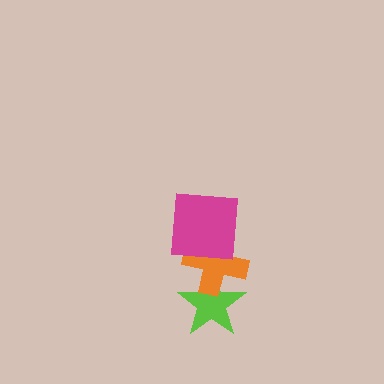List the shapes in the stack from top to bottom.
From top to bottom: the magenta square, the orange cross, the lime star.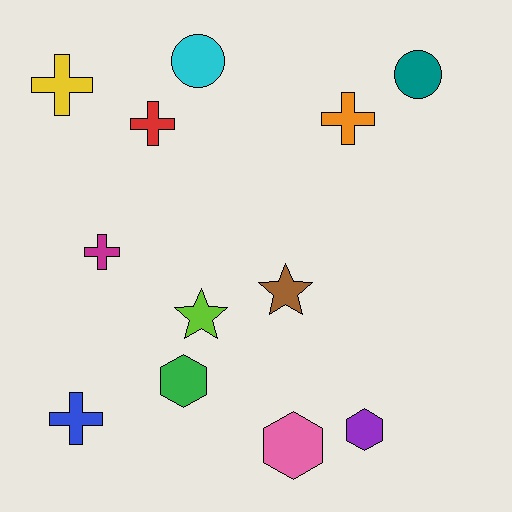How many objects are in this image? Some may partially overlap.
There are 12 objects.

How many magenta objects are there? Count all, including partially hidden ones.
There is 1 magenta object.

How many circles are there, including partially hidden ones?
There are 2 circles.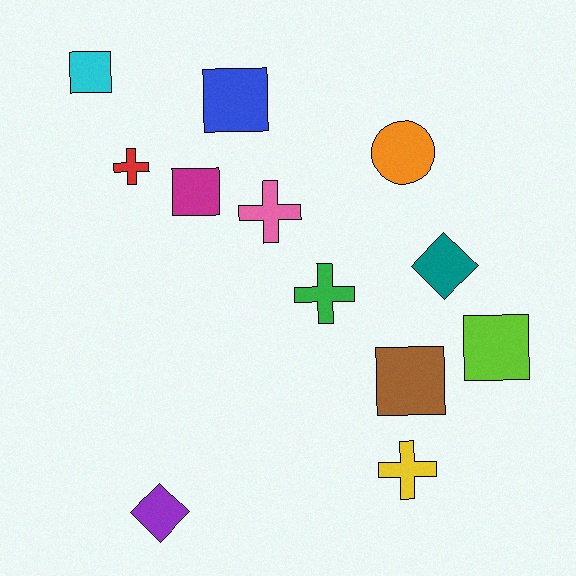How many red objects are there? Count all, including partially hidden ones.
There is 1 red object.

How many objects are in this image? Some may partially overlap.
There are 12 objects.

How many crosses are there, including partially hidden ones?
There are 4 crosses.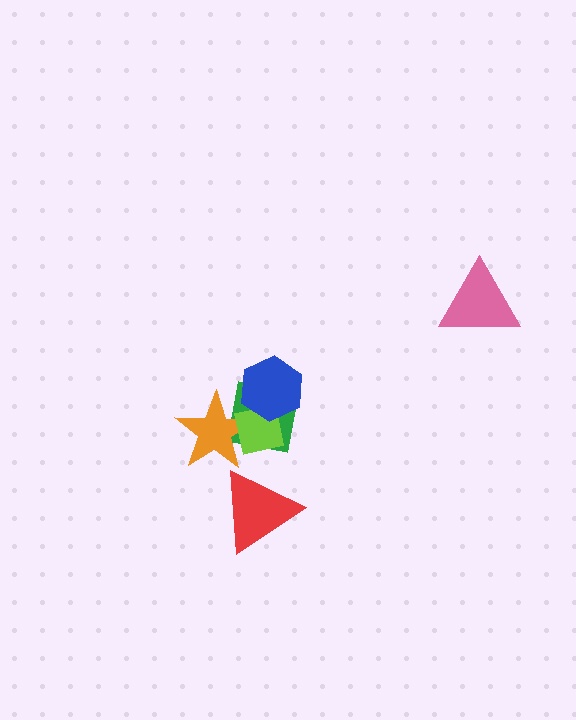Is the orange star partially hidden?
Yes, it is partially covered by another shape.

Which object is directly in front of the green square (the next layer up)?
The orange star is directly in front of the green square.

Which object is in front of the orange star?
The lime square is in front of the orange star.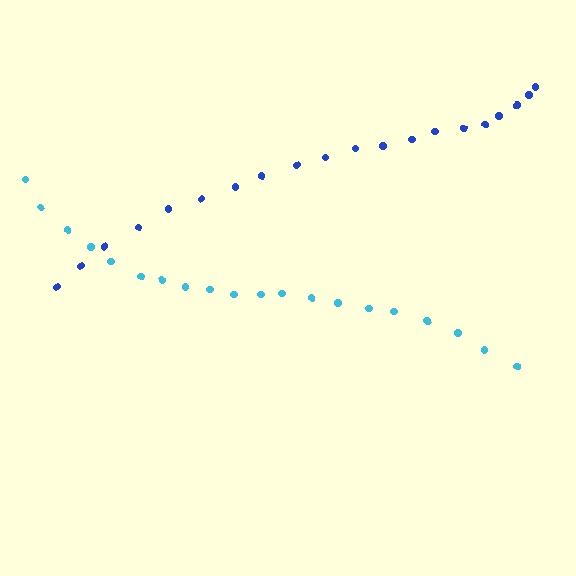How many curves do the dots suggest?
There are 2 distinct paths.